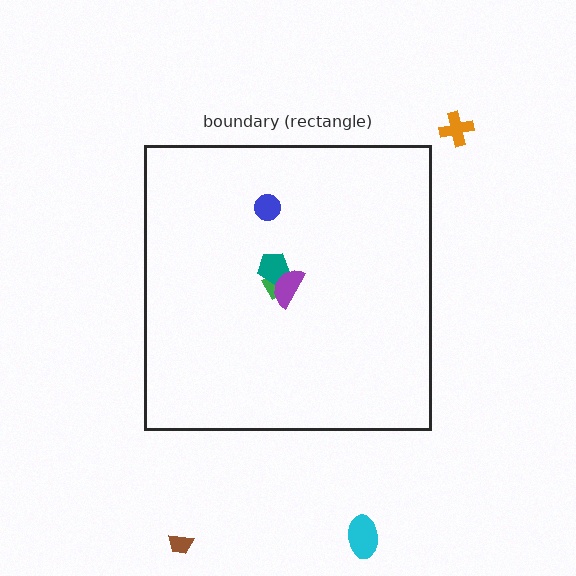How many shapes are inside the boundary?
4 inside, 3 outside.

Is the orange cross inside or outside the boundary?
Outside.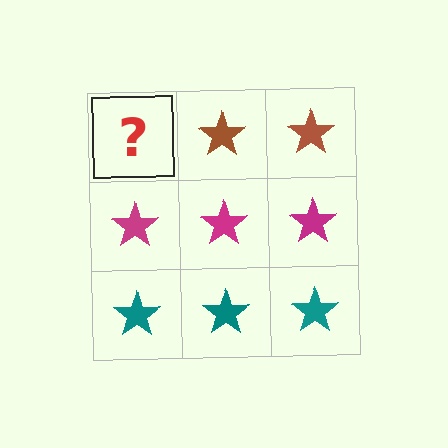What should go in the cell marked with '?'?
The missing cell should contain a brown star.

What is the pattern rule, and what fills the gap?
The rule is that each row has a consistent color. The gap should be filled with a brown star.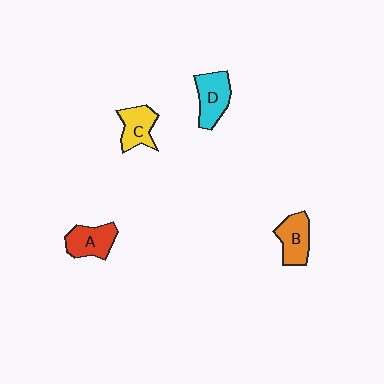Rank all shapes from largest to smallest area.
From largest to smallest: D (cyan), A (red), B (orange), C (yellow).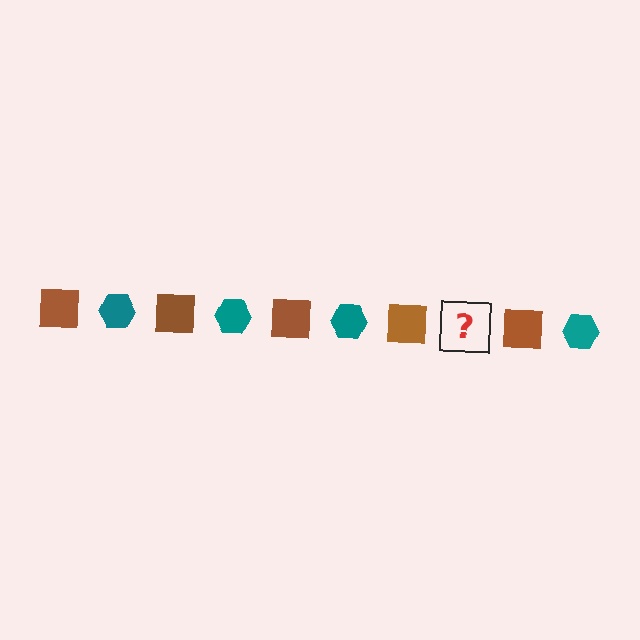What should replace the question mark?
The question mark should be replaced with a teal hexagon.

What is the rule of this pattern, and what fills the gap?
The rule is that the pattern alternates between brown square and teal hexagon. The gap should be filled with a teal hexagon.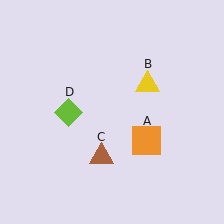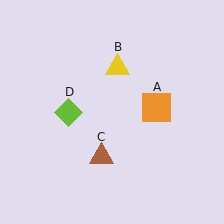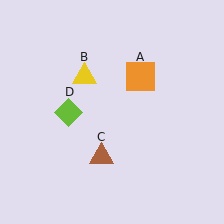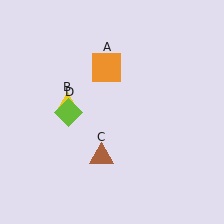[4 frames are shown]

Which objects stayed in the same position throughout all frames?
Brown triangle (object C) and lime diamond (object D) remained stationary.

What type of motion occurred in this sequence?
The orange square (object A), yellow triangle (object B) rotated counterclockwise around the center of the scene.